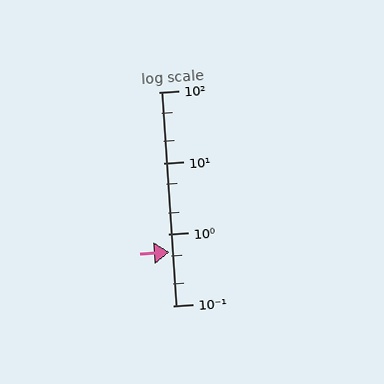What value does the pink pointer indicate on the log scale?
The pointer indicates approximately 0.56.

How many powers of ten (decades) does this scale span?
The scale spans 3 decades, from 0.1 to 100.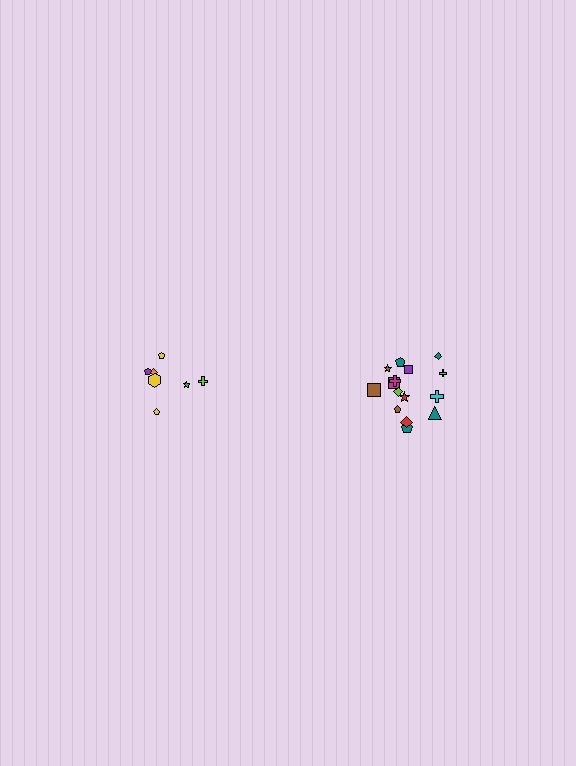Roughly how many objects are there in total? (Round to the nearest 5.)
Roughly 20 objects in total.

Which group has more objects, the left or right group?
The right group.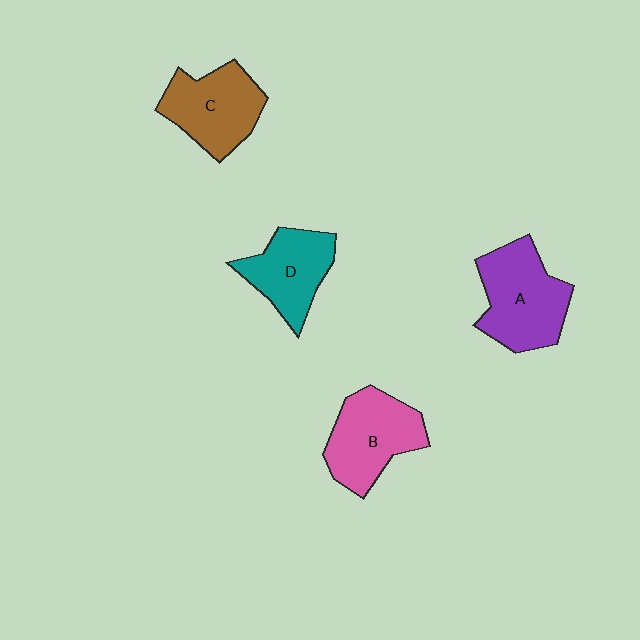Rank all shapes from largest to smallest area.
From largest to smallest: A (purple), B (pink), C (brown), D (teal).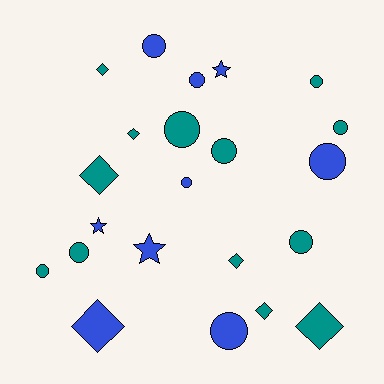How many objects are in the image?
There are 22 objects.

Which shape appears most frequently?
Circle, with 12 objects.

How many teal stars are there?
There are no teal stars.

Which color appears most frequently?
Teal, with 13 objects.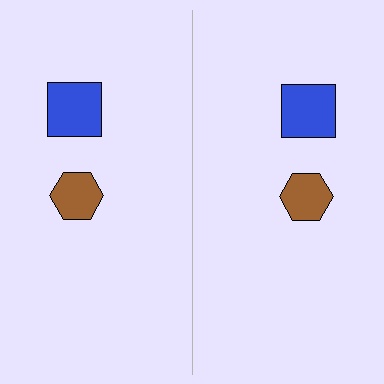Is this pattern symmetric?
Yes, this pattern has bilateral (reflection) symmetry.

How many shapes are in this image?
There are 4 shapes in this image.